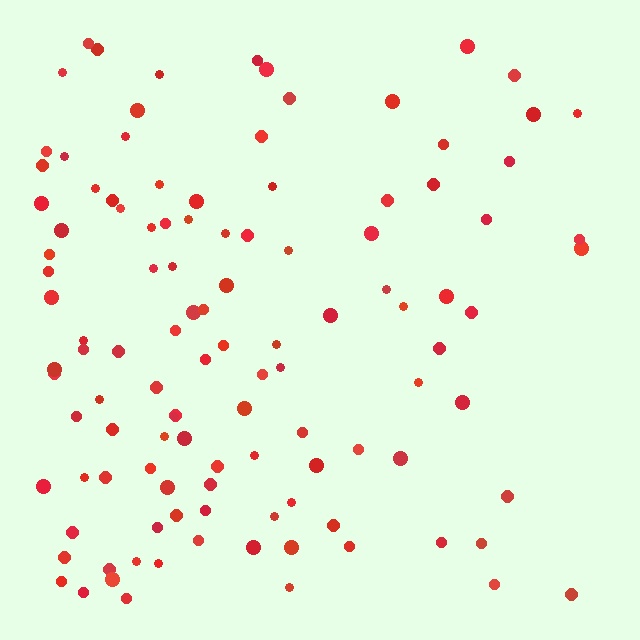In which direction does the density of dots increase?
From right to left, with the left side densest.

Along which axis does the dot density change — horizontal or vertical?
Horizontal.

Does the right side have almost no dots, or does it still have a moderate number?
Still a moderate number, just noticeably fewer than the left.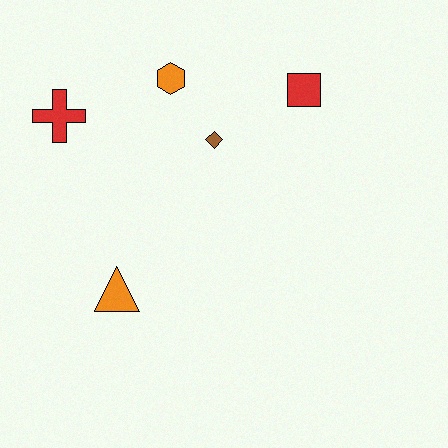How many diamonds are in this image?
There is 1 diamond.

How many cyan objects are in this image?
There are no cyan objects.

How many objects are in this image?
There are 5 objects.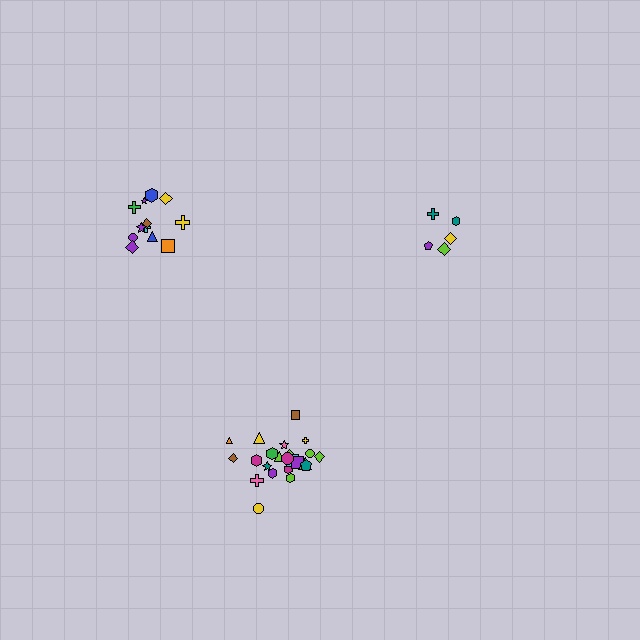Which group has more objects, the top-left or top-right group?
The top-left group.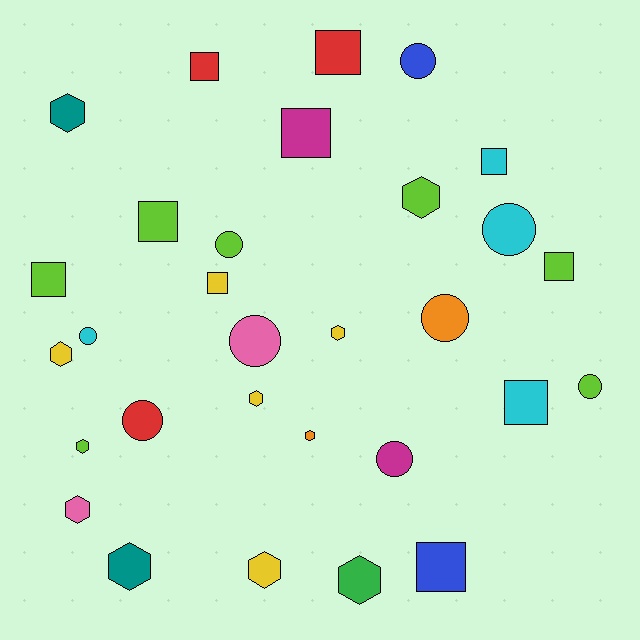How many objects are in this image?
There are 30 objects.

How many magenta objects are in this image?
There are 2 magenta objects.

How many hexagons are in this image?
There are 11 hexagons.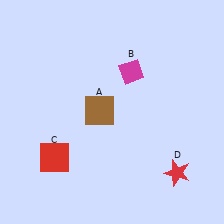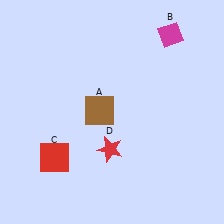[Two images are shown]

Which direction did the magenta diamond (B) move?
The magenta diamond (B) moved right.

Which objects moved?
The objects that moved are: the magenta diamond (B), the red star (D).